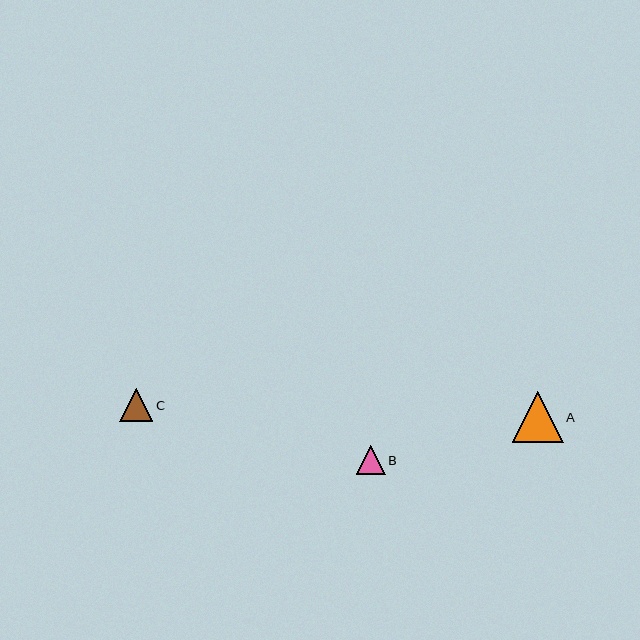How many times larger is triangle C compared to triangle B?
Triangle C is approximately 1.2 times the size of triangle B.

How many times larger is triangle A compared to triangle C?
Triangle A is approximately 1.5 times the size of triangle C.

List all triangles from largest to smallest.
From largest to smallest: A, C, B.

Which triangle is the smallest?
Triangle B is the smallest with a size of approximately 29 pixels.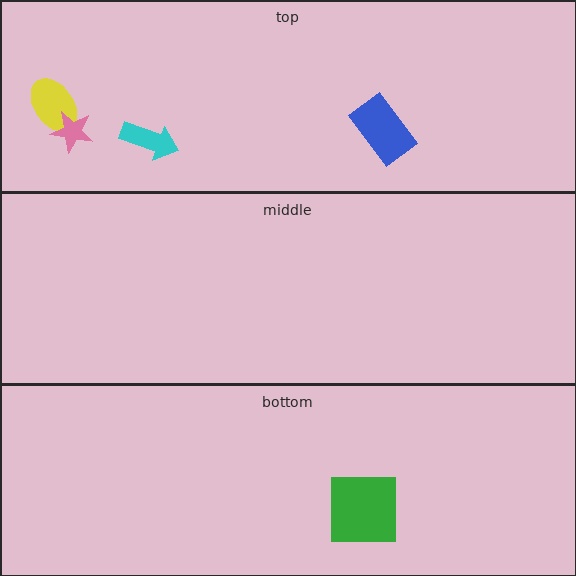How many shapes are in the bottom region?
1.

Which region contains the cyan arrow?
The top region.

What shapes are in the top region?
The blue rectangle, the yellow ellipse, the cyan arrow, the pink star.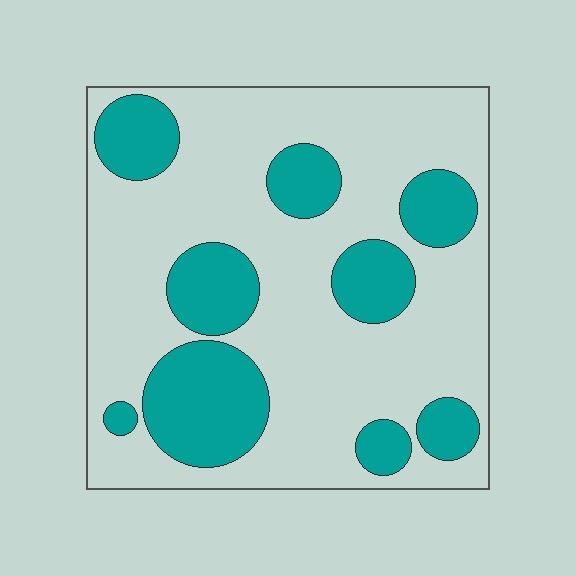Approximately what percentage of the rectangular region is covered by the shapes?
Approximately 30%.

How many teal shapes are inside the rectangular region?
9.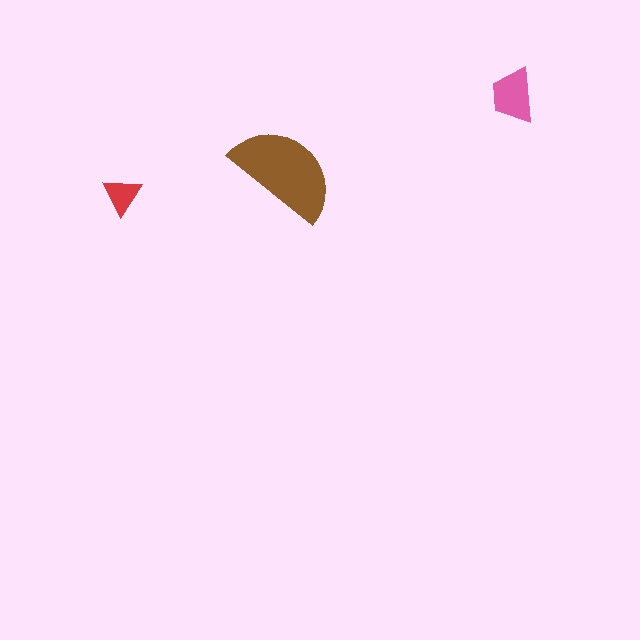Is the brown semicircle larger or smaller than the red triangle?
Larger.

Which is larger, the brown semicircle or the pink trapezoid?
The brown semicircle.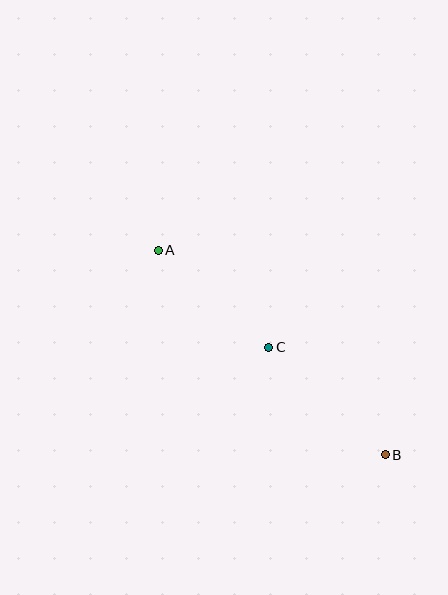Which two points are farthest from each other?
Points A and B are farthest from each other.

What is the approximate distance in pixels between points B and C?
The distance between B and C is approximately 159 pixels.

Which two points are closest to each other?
Points A and C are closest to each other.